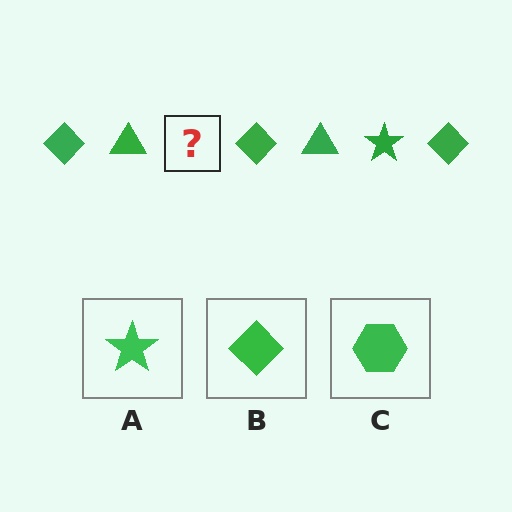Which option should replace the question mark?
Option A.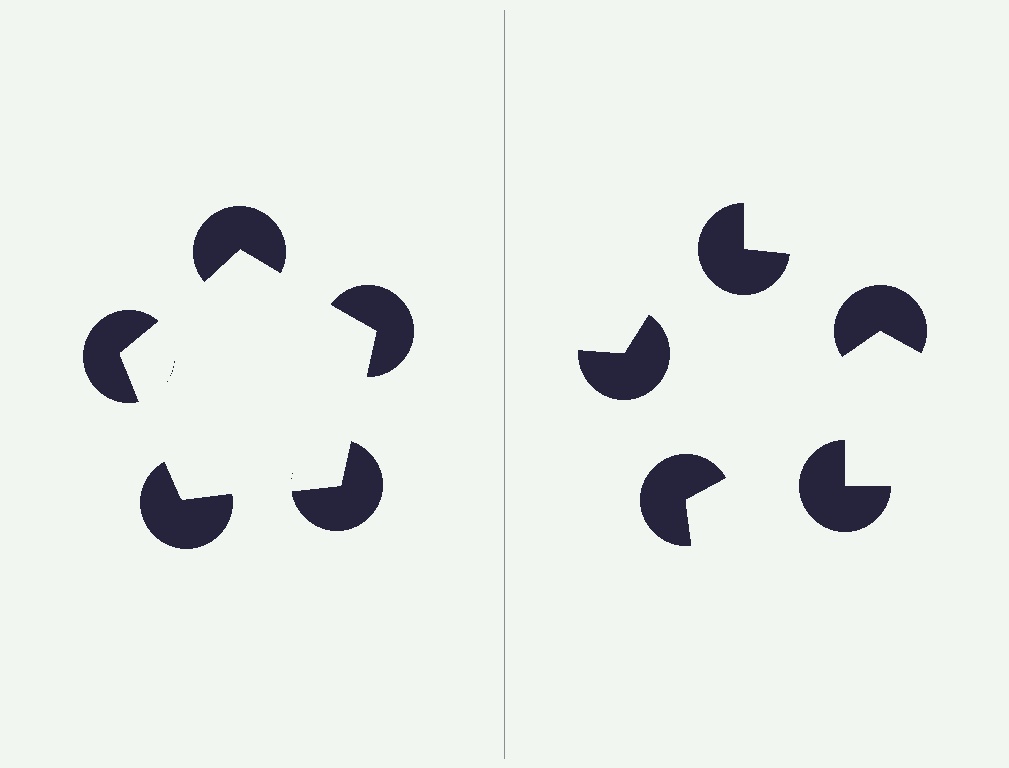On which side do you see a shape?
An illusory pentagon appears on the left side. On the right side the wedge cuts are rotated, so no coherent shape forms.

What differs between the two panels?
The pac-man discs are positioned identically on both sides; only the wedge orientations differ. On the left they align to a pentagon; on the right they are misaligned.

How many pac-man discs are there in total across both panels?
10 — 5 on each side.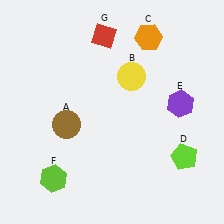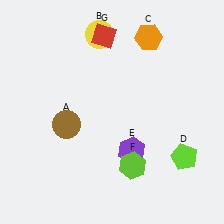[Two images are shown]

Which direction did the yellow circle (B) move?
The yellow circle (B) moved up.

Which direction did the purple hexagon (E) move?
The purple hexagon (E) moved left.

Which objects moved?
The objects that moved are: the yellow circle (B), the purple hexagon (E), the lime hexagon (F).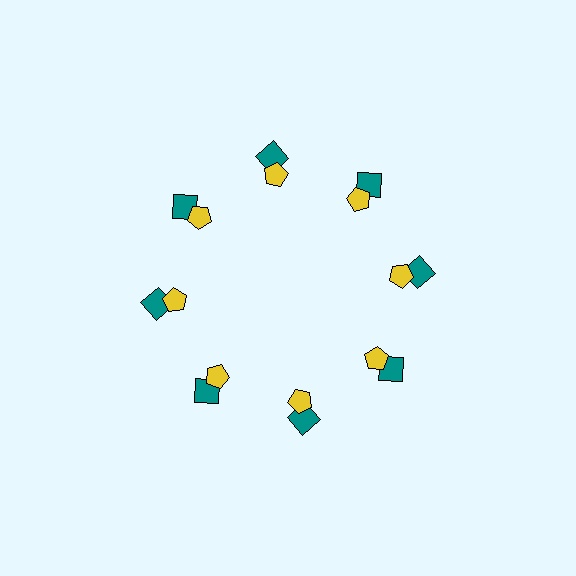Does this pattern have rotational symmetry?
Yes, this pattern has 8-fold rotational symmetry. It looks the same after rotating 45 degrees around the center.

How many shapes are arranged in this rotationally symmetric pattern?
There are 16 shapes, arranged in 8 groups of 2.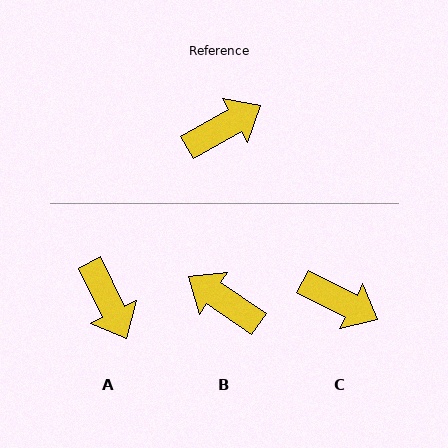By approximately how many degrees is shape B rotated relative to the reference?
Approximately 116 degrees counter-clockwise.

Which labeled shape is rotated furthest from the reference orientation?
B, about 116 degrees away.